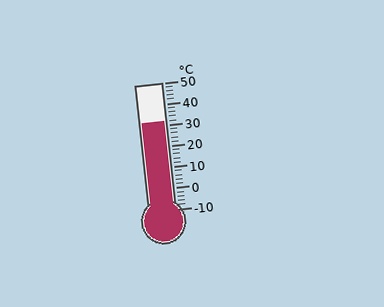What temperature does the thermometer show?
The thermometer shows approximately 32°C.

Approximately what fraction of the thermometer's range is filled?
The thermometer is filled to approximately 70% of its range.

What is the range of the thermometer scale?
The thermometer scale ranges from -10°C to 50°C.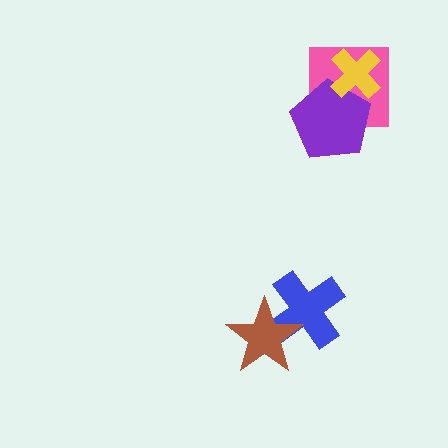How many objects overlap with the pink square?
2 objects overlap with the pink square.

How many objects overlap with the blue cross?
1 object overlaps with the blue cross.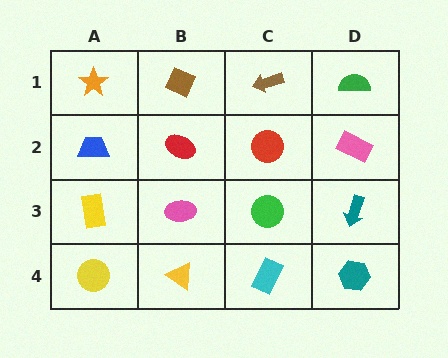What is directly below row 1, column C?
A red circle.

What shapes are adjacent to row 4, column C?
A green circle (row 3, column C), a yellow triangle (row 4, column B), a teal hexagon (row 4, column D).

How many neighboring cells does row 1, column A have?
2.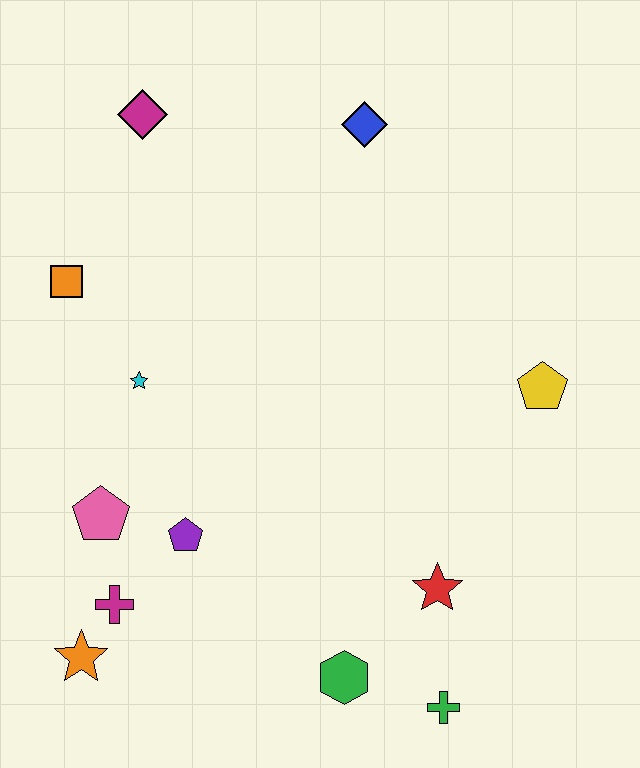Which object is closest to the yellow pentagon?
The red star is closest to the yellow pentagon.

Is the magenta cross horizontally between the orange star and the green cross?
Yes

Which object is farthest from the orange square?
The green cross is farthest from the orange square.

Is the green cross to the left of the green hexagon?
No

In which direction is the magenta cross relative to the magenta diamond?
The magenta cross is below the magenta diamond.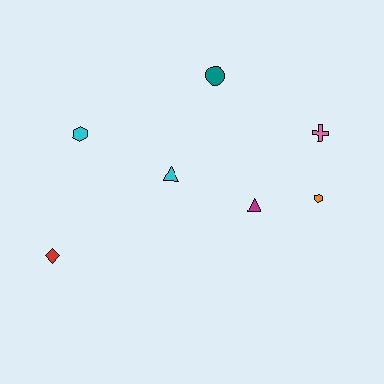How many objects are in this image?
There are 7 objects.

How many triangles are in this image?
There are 2 triangles.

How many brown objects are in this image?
There are no brown objects.